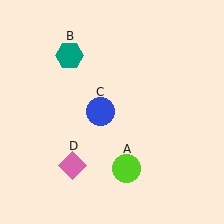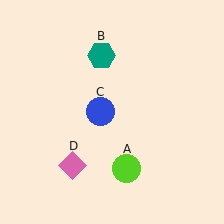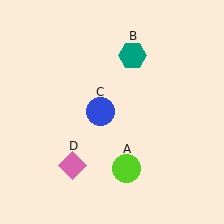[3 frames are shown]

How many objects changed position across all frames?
1 object changed position: teal hexagon (object B).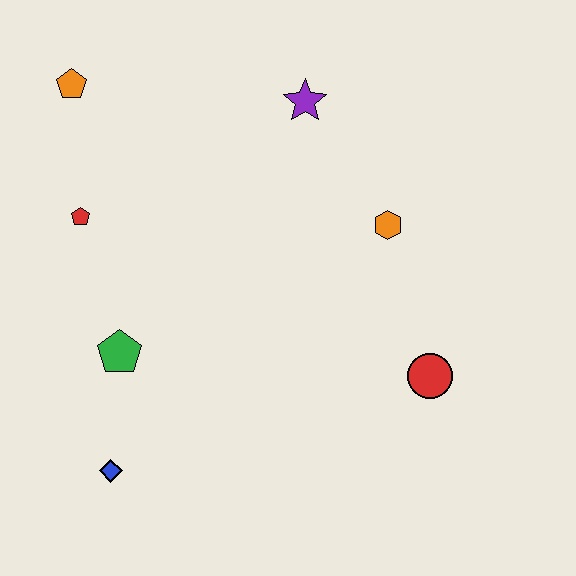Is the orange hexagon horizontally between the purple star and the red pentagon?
No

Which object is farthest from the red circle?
The orange pentagon is farthest from the red circle.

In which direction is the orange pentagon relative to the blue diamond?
The orange pentagon is above the blue diamond.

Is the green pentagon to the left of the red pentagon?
No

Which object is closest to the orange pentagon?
The red pentagon is closest to the orange pentagon.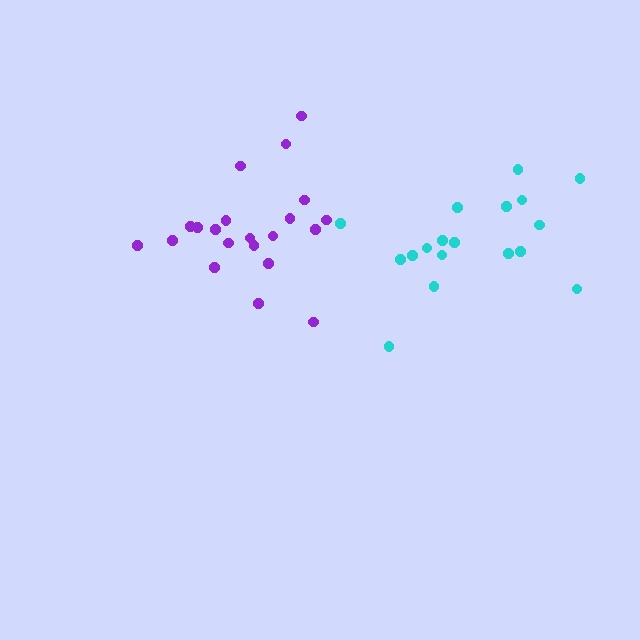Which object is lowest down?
The cyan cluster is bottommost.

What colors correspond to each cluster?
The clusters are colored: purple, cyan.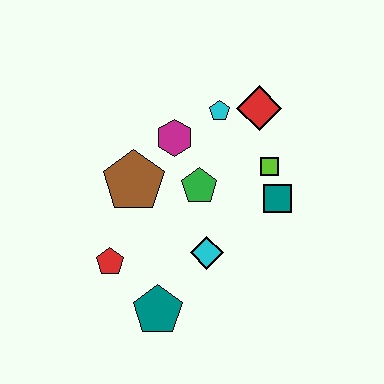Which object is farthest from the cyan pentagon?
The teal pentagon is farthest from the cyan pentagon.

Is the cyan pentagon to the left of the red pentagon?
No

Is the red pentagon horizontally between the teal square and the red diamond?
No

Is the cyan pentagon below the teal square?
No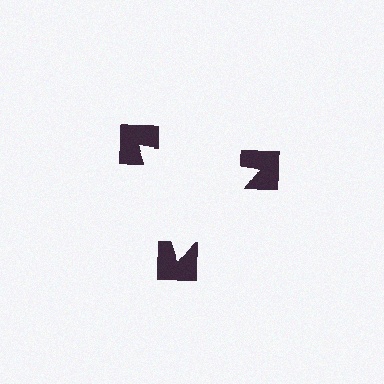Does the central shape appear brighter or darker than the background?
It typically appears slightly brighter than the background, even though no actual brightness change is drawn.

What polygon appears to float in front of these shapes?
An illusory triangle — its edges are inferred from the aligned wedge cuts in the notched squares, not physically drawn.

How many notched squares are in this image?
There are 3 — one at each vertex of the illusory triangle.